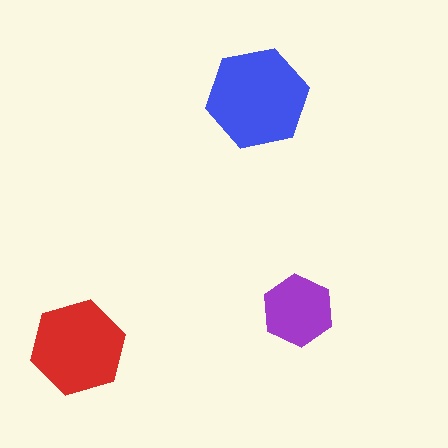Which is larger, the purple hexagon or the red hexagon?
The red one.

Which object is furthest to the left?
The red hexagon is leftmost.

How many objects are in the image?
There are 3 objects in the image.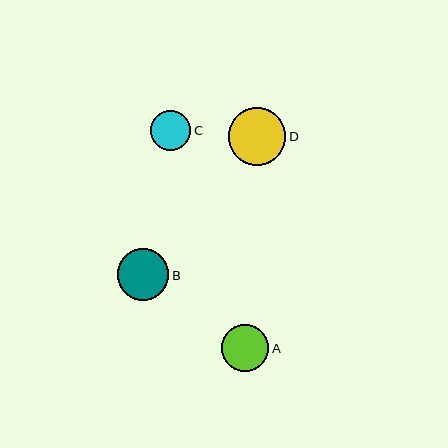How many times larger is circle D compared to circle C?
Circle D is approximately 1.4 times the size of circle C.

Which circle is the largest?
Circle D is the largest with a size of approximately 57 pixels.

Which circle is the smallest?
Circle C is the smallest with a size of approximately 40 pixels.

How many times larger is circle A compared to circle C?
Circle A is approximately 1.2 times the size of circle C.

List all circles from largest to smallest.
From largest to smallest: D, B, A, C.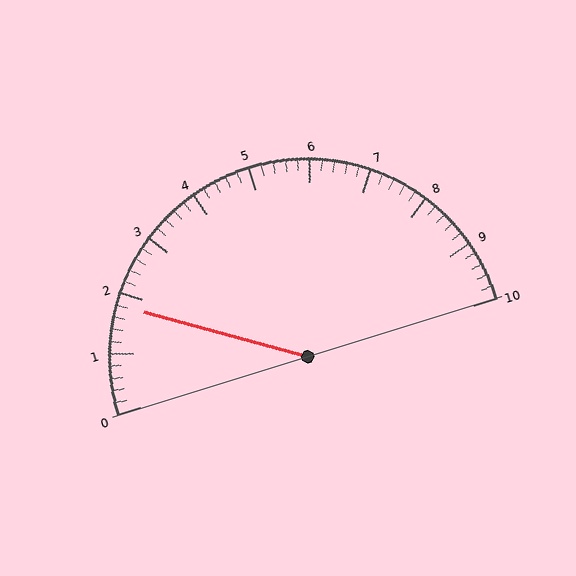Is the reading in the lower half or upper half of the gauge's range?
The reading is in the lower half of the range (0 to 10).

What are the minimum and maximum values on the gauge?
The gauge ranges from 0 to 10.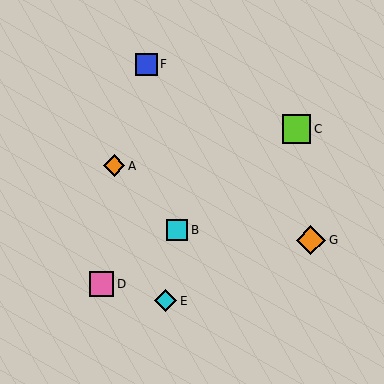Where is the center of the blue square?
The center of the blue square is at (146, 64).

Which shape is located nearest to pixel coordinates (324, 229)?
The orange diamond (labeled G) at (311, 240) is nearest to that location.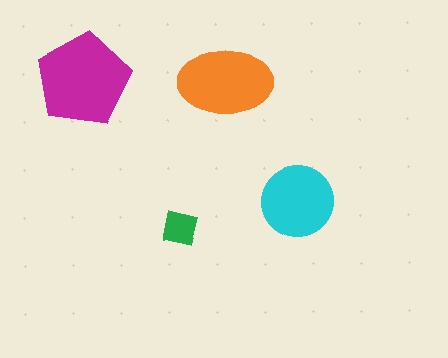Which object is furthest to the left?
The magenta pentagon is leftmost.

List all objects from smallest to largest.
The green square, the cyan circle, the orange ellipse, the magenta pentagon.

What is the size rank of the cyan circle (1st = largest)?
3rd.